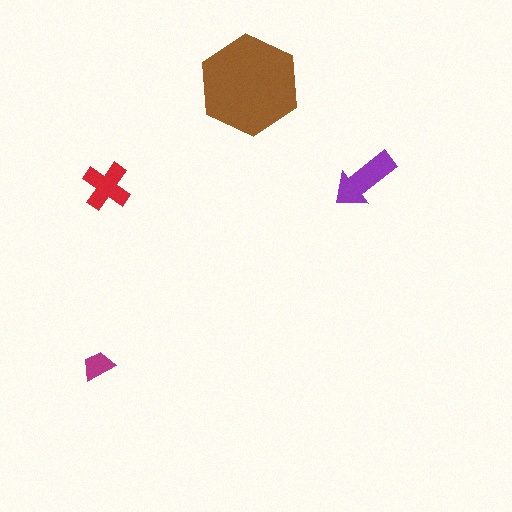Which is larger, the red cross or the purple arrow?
The purple arrow.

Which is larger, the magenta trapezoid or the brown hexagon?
The brown hexagon.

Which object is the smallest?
The magenta trapezoid.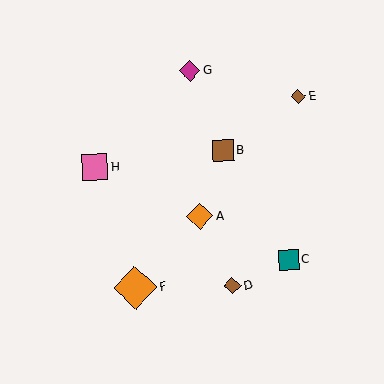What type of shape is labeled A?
Shape A is an orange diamond.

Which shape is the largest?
The orange diamond (labeled F) is the largest.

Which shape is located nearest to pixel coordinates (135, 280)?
The orange diamond (labeled F) at (135, 288) is nearest to that location.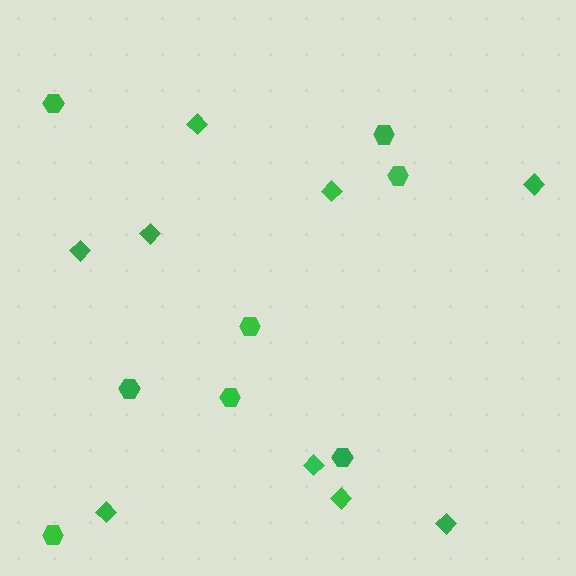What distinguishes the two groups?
There are 2 groups: one group of diamonds (9) and one group of hexagons (8).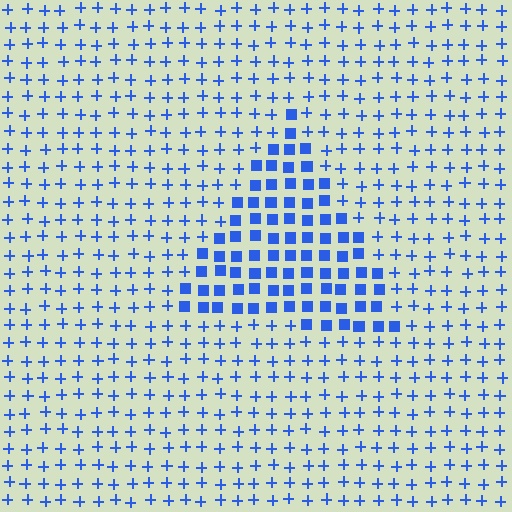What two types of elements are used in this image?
The image uses squares inside the triangle region and plus signs outside it.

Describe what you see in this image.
The image is filled with small blue elements arranged in a uniform grid. A triangle-shaped region contains squares, while the surrounding area contains plus signs. The boundary is defined purely by the change in element shape.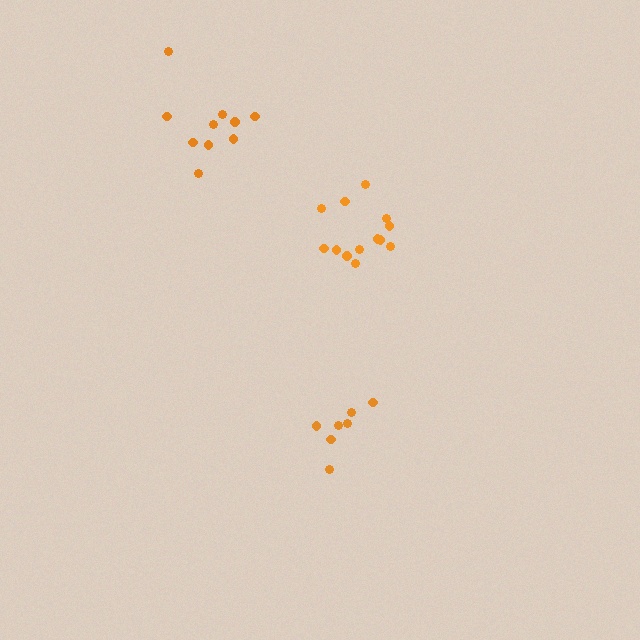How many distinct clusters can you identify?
There are 3 distinct clusters.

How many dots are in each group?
Group 1: 13 dots, Group 2: 7 dots, Group 3: 10 dots (30 total).